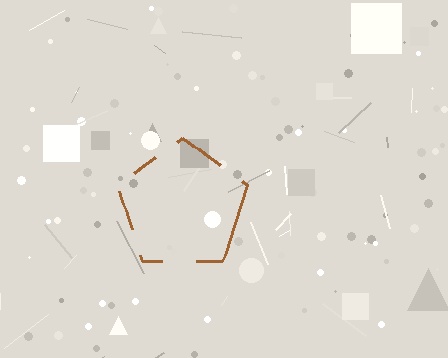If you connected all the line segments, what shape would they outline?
They would outline a pentagon.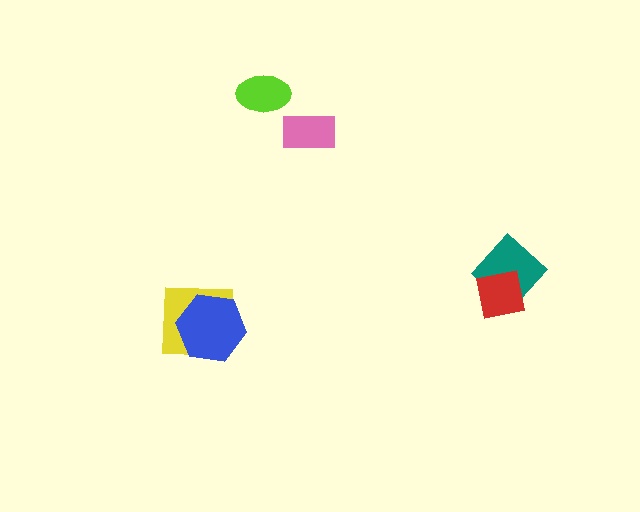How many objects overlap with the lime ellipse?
0 objects overlap with the lime ellipse.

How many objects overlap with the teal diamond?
1 object overlaps with the teal diamond.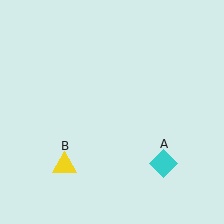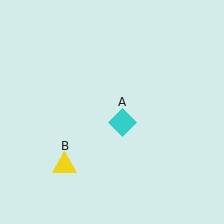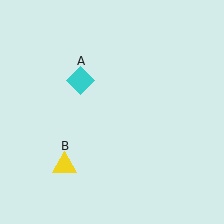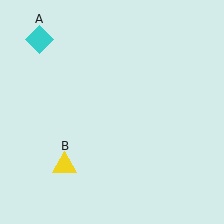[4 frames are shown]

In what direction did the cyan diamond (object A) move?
The cyan diamond (object A) moved up and to the left.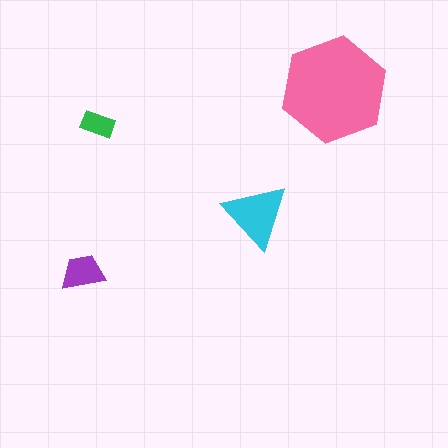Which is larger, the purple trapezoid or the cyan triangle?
The cyan triangle.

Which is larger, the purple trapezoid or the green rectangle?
The purple trapezoid.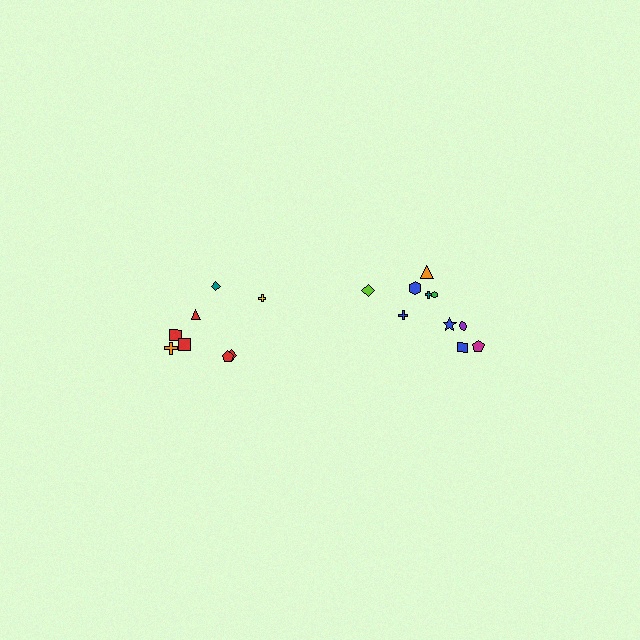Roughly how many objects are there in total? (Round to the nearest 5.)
Roughly 20 objects in total.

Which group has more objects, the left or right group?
The right group.